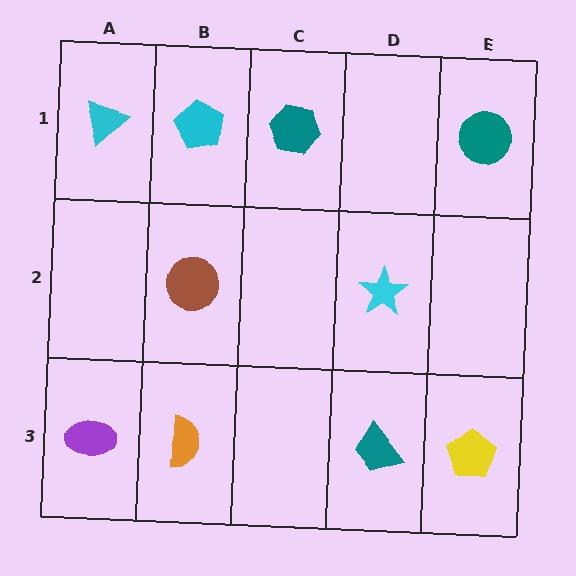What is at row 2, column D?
A cyan star.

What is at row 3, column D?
A teal trapezoid.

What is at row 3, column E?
A yellow pentagon.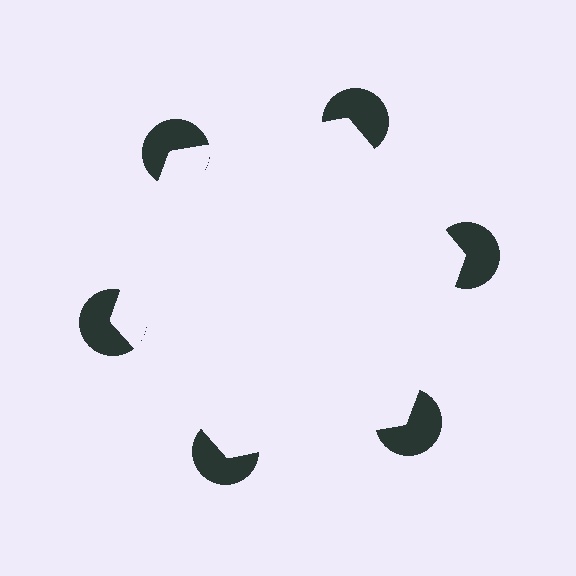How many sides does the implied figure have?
6 sides.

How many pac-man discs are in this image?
There are 6 — one at each vertex of the illusory hexagon.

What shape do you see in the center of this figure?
An illusory hexagon — its edges are inferred from the aligned wedge cuts in the pac-man discs, not physically drawn.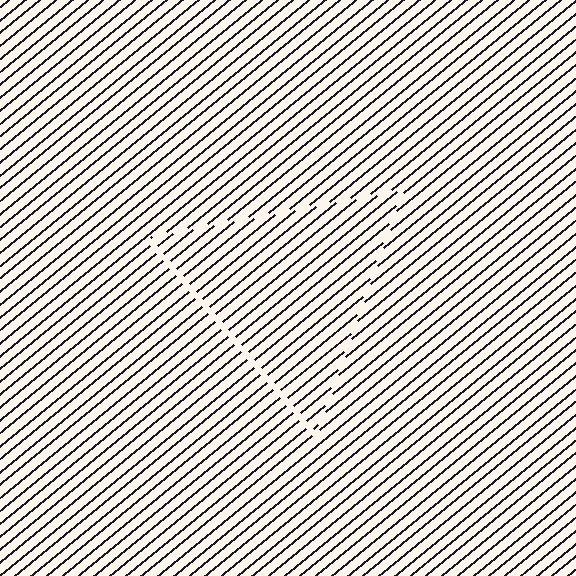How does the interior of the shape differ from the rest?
The interior of the shape contains the same grating, shifted by half a period — the contour is defined by the phase discontinuity where line-ends from the inner and outer gratings abut.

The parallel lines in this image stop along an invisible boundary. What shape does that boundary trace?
An illusory triangle. The interior of the shape contains the same grating, shifted by half a period — the contour is defined by the phase discontinuity where line-ends from the inner and outer gratings abut.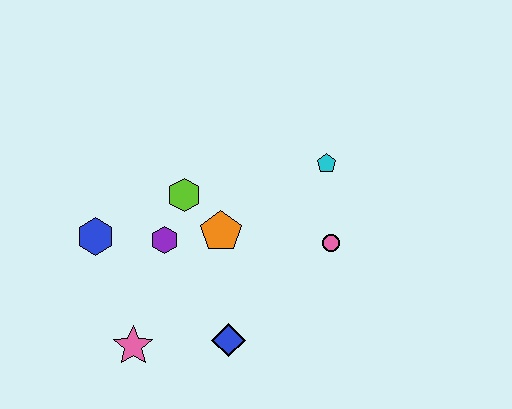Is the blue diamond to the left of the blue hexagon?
No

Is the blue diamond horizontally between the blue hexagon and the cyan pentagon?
Yes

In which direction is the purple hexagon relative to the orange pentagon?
The purple hexagon is to the left of the orange pentagon.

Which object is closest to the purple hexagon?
The lime hexagon is closest to the purple hexagon.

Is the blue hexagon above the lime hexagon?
No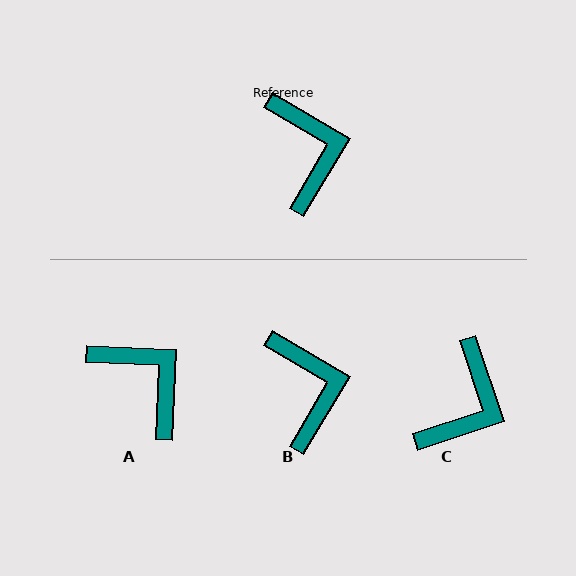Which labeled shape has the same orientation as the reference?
B.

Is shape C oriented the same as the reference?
No, it is off by about 41 degrees.